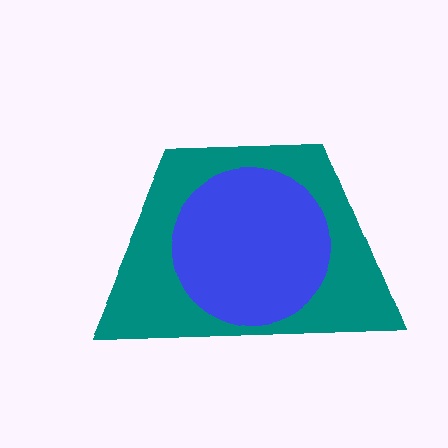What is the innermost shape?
The blue circle.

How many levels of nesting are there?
2.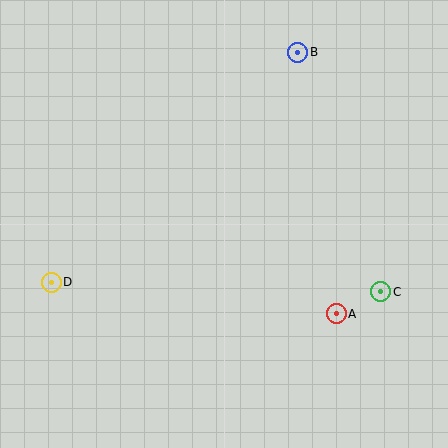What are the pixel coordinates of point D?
Point D is at (51, 282).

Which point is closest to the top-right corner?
Point B is closest to the top-right corner.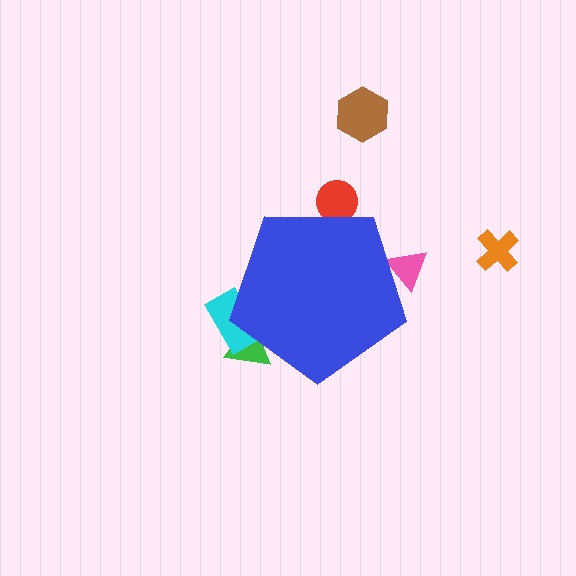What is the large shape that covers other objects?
A blue pentagon.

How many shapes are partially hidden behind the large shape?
4 shapes are partially hidden.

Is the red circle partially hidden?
Yes, the red circle is partially hidden behind the blue pentagon.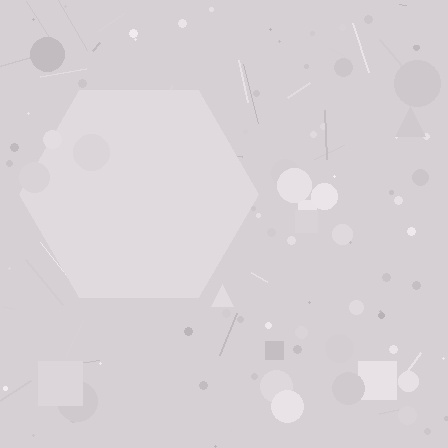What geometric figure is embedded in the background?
A hexagon is embedded in the background.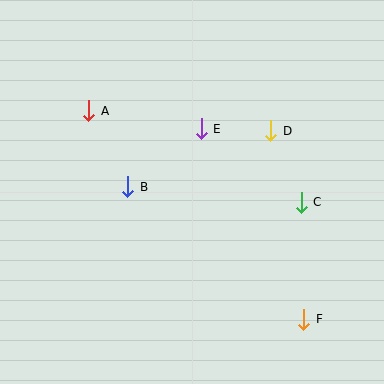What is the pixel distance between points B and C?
The distance between B and C is 174 pixels.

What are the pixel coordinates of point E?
Point E is at (201, 129).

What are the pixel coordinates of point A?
Point A is at (89, 111).